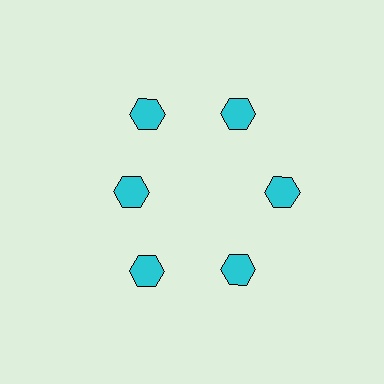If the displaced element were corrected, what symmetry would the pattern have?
It would have 6-fold rotational symmetry — the pattern would map onto itself every 60 degrees.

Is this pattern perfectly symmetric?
No. The 6 cyan hexagons are arranged in a ring, but one element near the 9 o'clock position is pulled inward toward the center, breaking the 6-fold rotational symmetry.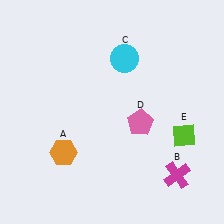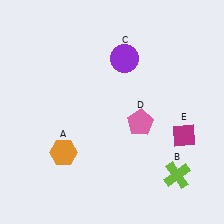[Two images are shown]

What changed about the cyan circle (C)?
In Image 1, C is cyan. In Image 2, it changed to purple.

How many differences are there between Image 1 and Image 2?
There are 3 differences between the two images.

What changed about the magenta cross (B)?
In Image 1, B is magenta. In Image 2, it changed to lime.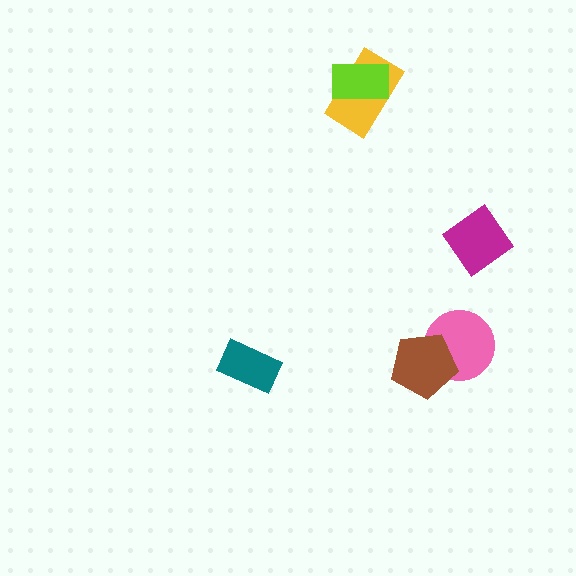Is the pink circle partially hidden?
Yes, it is partially covered by another shape.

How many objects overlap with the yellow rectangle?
1 object overlaps with the yellow rectangle.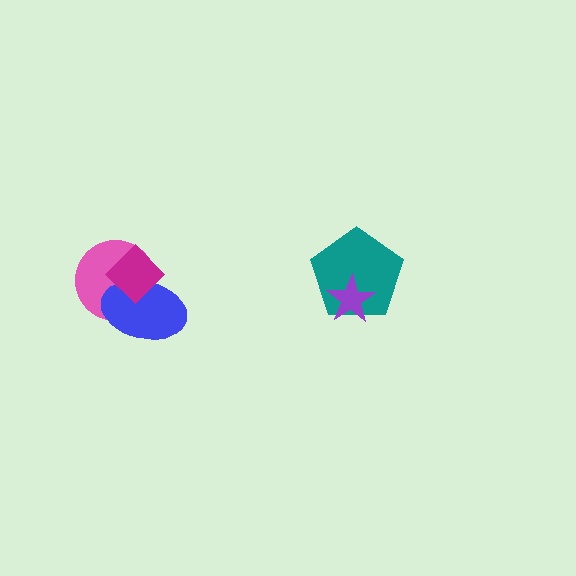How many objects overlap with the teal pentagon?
1 object overlaps with the teal pentagon.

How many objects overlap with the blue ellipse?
2 objects overlap with the blue ellipse.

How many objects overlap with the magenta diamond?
2 objects overlap with the magenta diamond.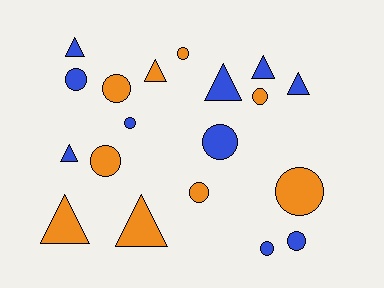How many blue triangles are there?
There are 5 blue triangles.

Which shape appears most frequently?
Circle, with 11 objects.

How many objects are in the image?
There are 19 objects.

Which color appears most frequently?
Blue, with 10 objects.